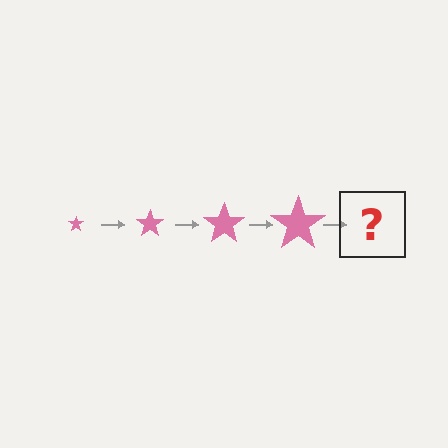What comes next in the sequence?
The next element should be a pink star, larger than the previous one.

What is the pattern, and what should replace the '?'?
The pattern is that the star gets progressively larger each step. The '?' should be a pink star, larger than the previous one.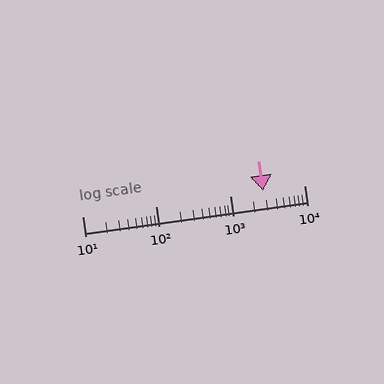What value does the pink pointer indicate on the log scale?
The pointer indicates approximately 2800.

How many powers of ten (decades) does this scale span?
The scale spans 3 decades, from 10 to 10000.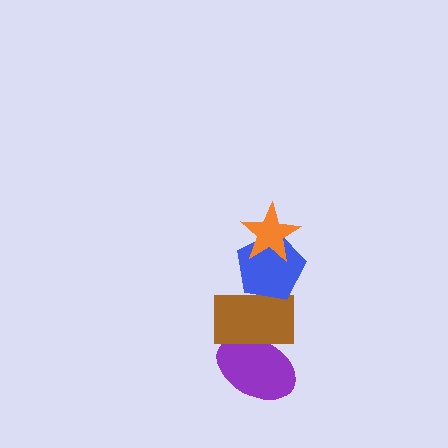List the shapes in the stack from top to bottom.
From top to bottom: the orange star, the blue pentagon, the brown rectangle, the purple ellipse.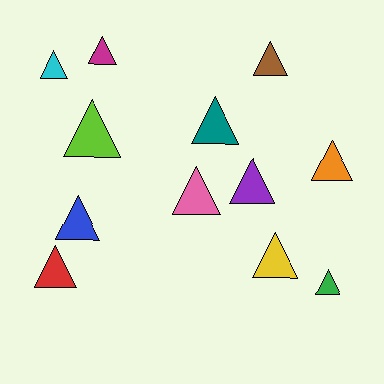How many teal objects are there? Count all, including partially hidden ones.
There is 1 teal object.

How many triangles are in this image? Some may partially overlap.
There are 12 triangles.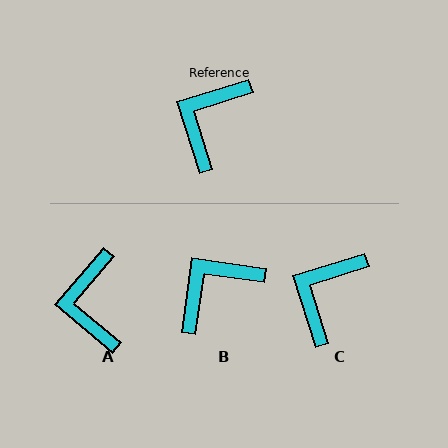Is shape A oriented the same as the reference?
No, it is off by about 32 degrees.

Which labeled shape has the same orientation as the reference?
C.